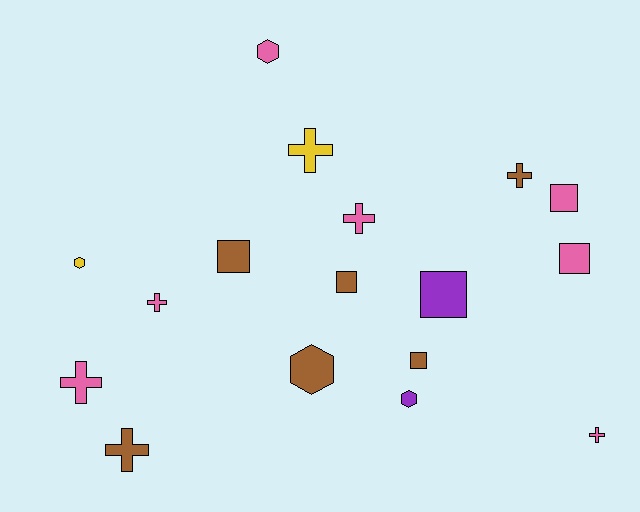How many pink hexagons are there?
There is 1 pink hexagon.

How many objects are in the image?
There are 17 objects.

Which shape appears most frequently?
Cross, with 7 objects.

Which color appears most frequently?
Pink, with 7 objects.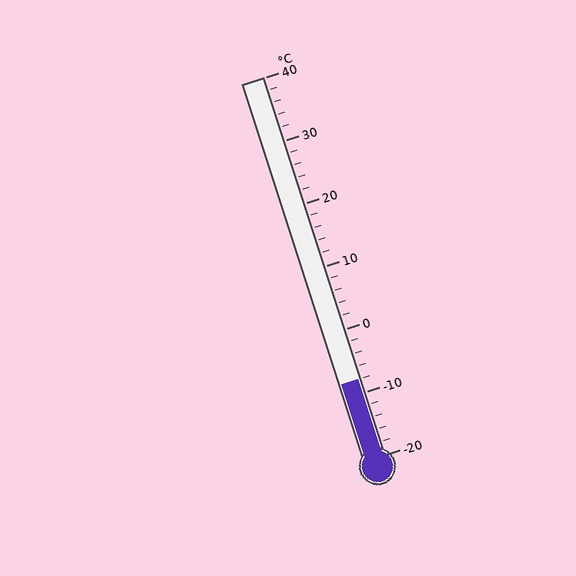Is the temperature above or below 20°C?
The temperature is below 20°C.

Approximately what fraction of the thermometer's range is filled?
The thermometer is filled to approximately 20% of its range.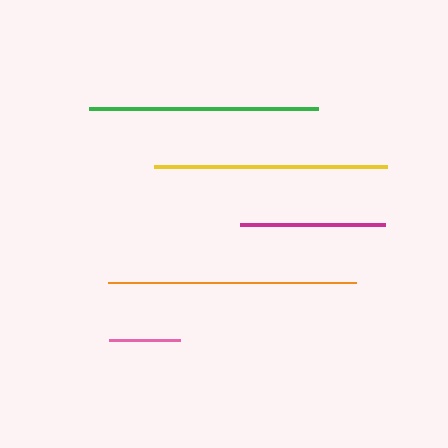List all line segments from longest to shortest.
From longest to shortest: orange, yellow, green, magenta, pink.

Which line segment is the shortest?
The pink line is the shortest at approximately 71 pixels.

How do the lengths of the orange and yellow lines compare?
The orange and yellow lines are approximately the same length.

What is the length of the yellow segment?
The yellow segment is approximately 233 pixels long.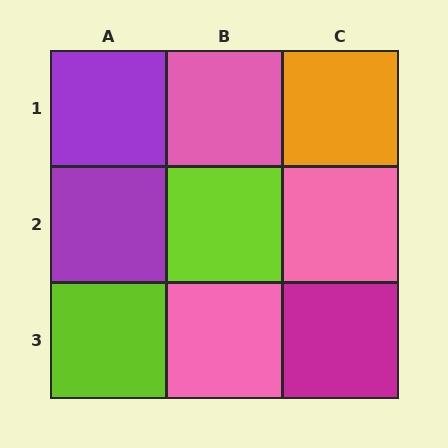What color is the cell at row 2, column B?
Lime.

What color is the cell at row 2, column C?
Pink.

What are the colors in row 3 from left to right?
Lime, pink, magenta.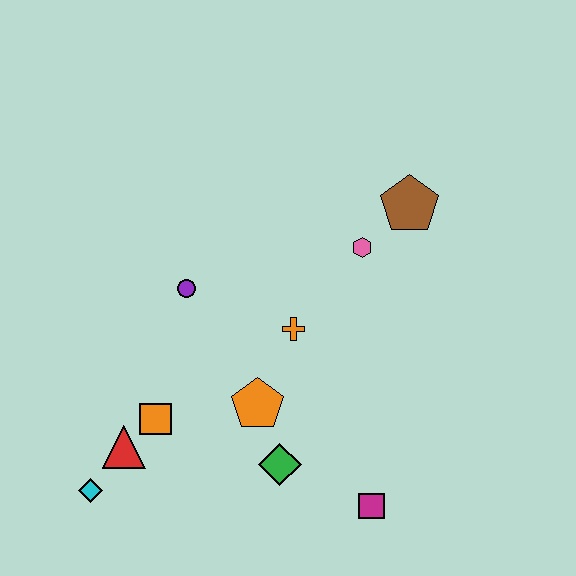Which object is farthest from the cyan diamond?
The brown pentagon is farthest from the cyan diamond.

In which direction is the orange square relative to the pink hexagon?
The orange square is to the left of the pink hexagon.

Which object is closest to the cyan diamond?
The red triangle is closest to the cyan diamond.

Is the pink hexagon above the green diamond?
Yes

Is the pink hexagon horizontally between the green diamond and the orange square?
No